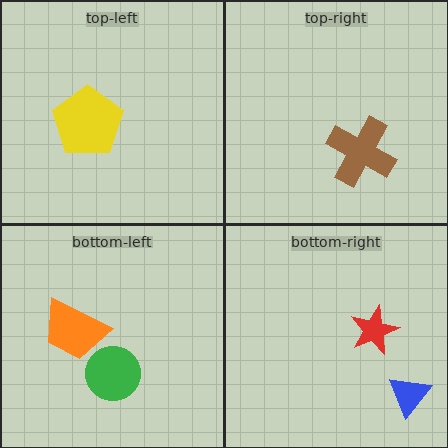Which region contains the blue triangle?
The bottom-right region.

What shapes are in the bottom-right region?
The blue triangle, the red star.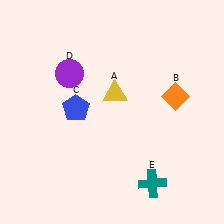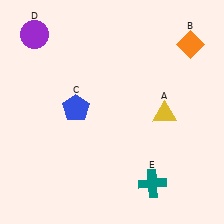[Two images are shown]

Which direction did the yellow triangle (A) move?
The yellow triangle (A) moved right.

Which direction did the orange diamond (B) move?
The orange diamond (B) moved up.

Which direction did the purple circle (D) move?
The purple circle (D) moved up.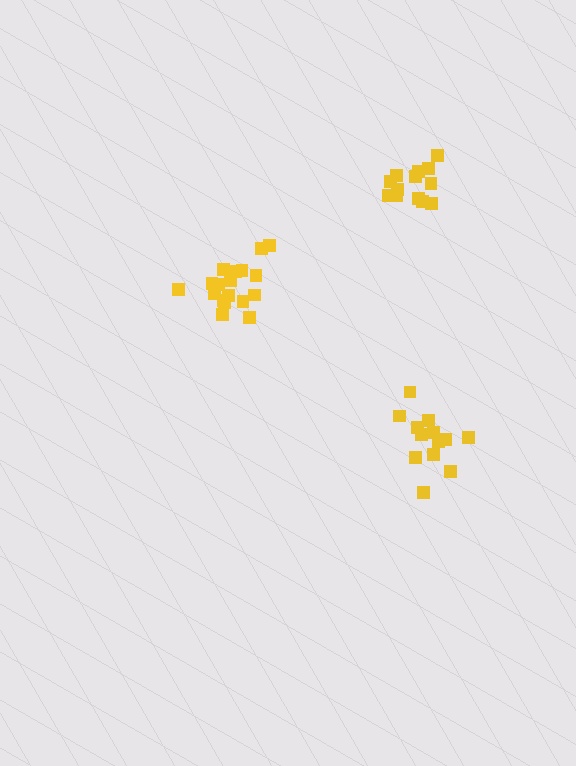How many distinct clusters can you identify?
There are 3 distinct clusters.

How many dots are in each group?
Group 1: 18 dots, Group 2: 13 dots, Group 3: 13 dots (44 total).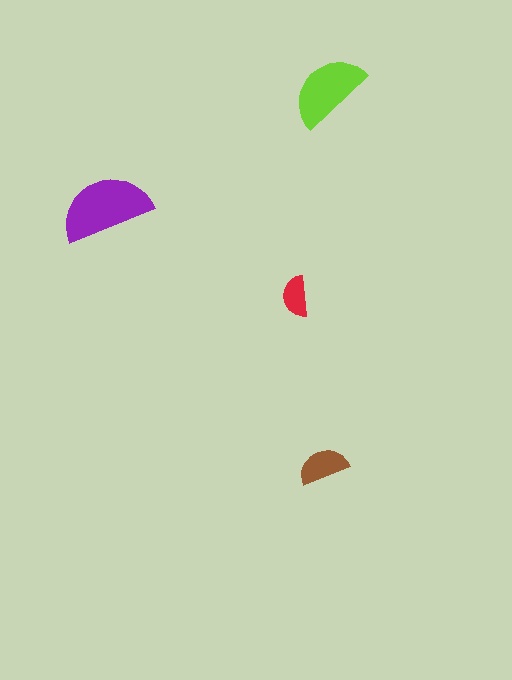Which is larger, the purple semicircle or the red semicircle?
The purple one.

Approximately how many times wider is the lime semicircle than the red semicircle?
About 2 times wider.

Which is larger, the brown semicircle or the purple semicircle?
The purple one.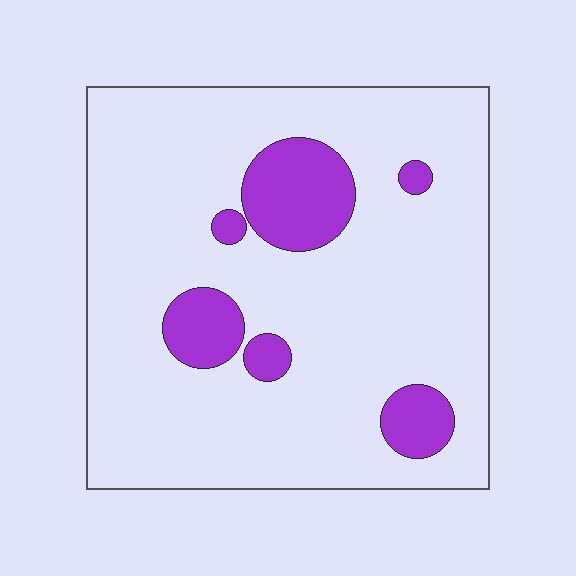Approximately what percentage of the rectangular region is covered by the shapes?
Approximately 15%.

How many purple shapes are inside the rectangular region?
6.